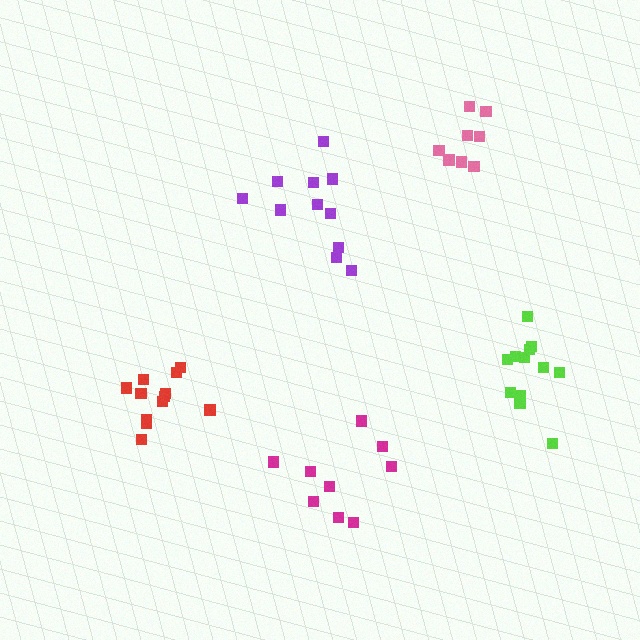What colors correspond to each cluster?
The clusters are colored: lime, red, purple, magenta, pink.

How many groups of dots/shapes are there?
There are 5 groups.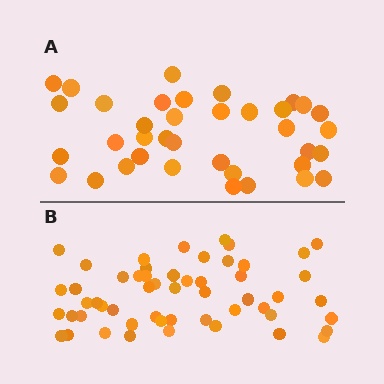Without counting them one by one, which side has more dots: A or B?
Region B (the bottom region) has more dots.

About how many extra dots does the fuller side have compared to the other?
Region B has approximately 15 more dots than region A.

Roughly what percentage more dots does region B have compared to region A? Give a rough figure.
About 45% more.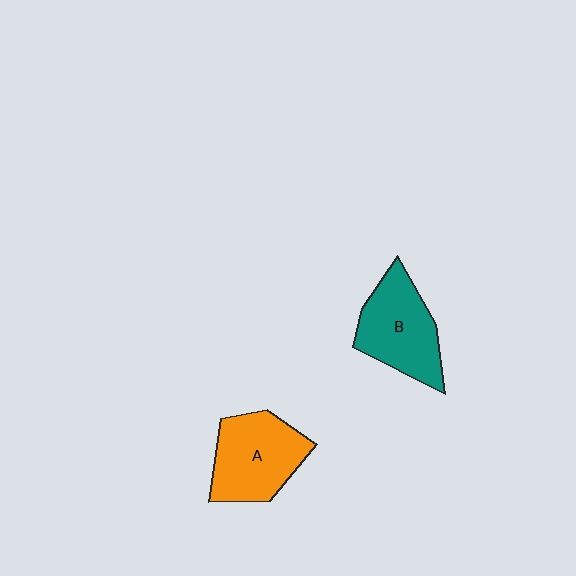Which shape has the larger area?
Shape A (orange).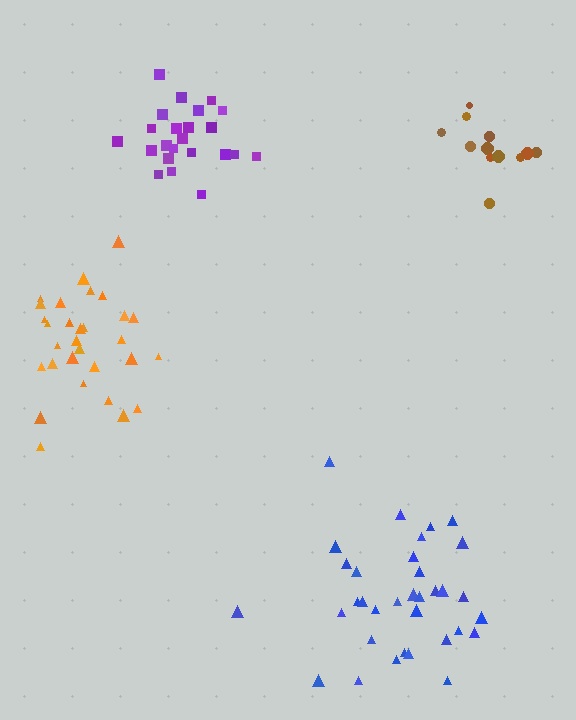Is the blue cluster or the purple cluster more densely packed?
Purple.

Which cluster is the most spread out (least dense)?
Blue.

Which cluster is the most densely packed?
Orange.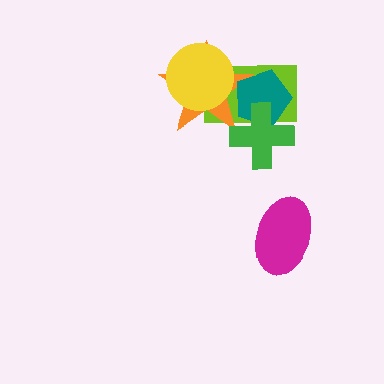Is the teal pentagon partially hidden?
Yes, it is partially covered by another shape.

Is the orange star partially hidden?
Yes, it is partially covered by another shape.